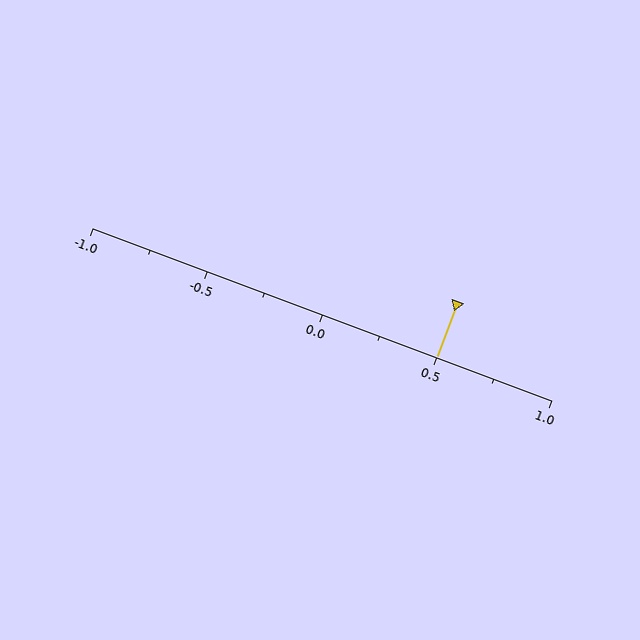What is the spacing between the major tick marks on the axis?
The major ticks are spaced 0.5 apart.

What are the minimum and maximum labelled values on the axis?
The axis runs from -1.0 to 1.0.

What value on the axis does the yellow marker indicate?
The marker indicates approximately 0.5.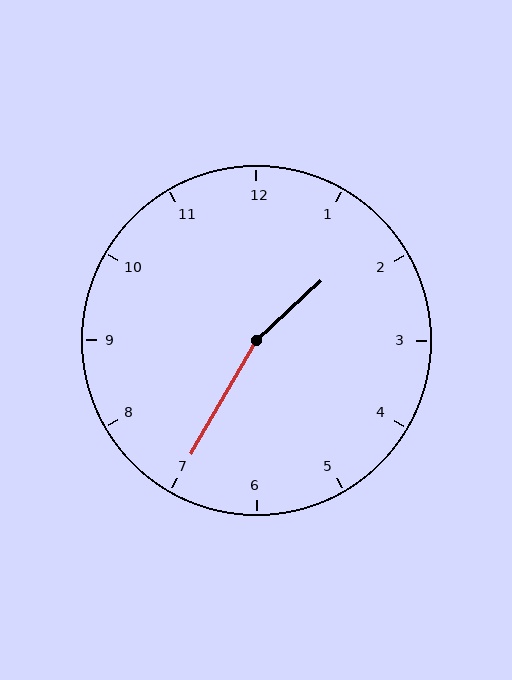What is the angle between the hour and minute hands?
Approximately 162 degrees.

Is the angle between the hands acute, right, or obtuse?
It is obtuse.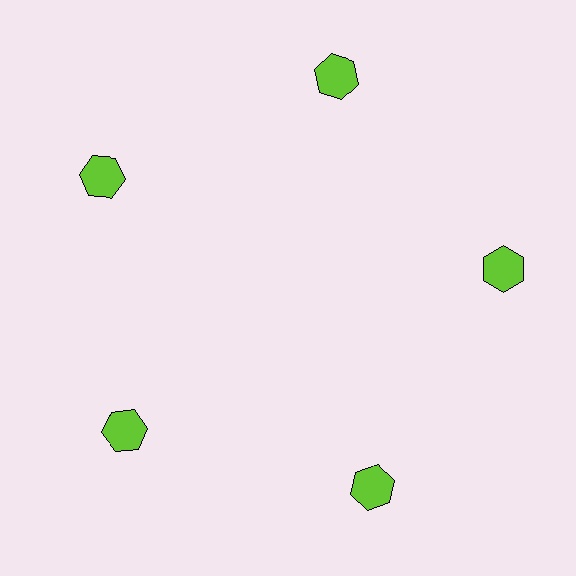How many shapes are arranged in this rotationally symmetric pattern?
There are 5 shapes, arranged in 5 groups of 1.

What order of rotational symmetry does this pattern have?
This pattern has 5-fold rotational symmetry.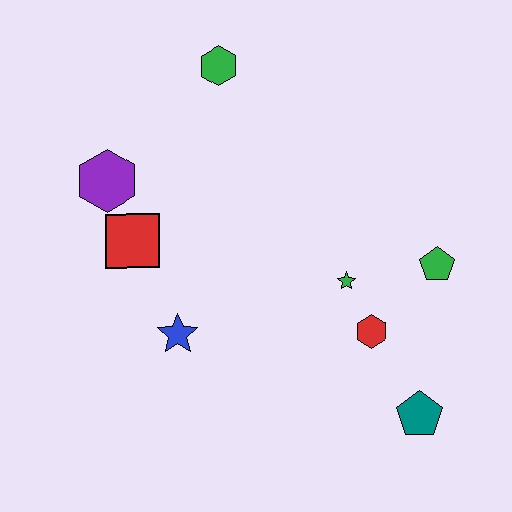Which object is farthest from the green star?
The purple hexagon is farthest from the green star.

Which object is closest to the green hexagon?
The purple hexagon is closest to the green hexagon.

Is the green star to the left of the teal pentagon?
Yes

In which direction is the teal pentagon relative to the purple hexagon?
The teal pentagon is to the right of the purple hexagon.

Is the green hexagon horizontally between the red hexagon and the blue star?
Yes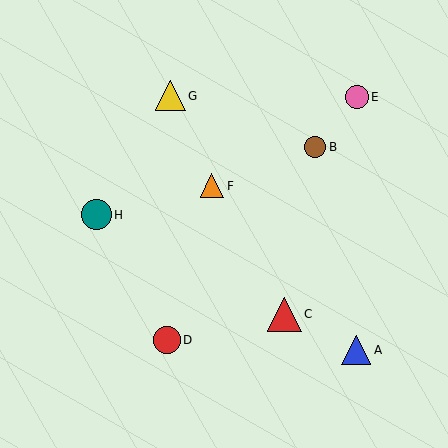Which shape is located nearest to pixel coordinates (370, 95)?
The pink circle (labeled E) at (357, 97) is nearest to that location.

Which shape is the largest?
The red triangle (labeled C) is the largest.